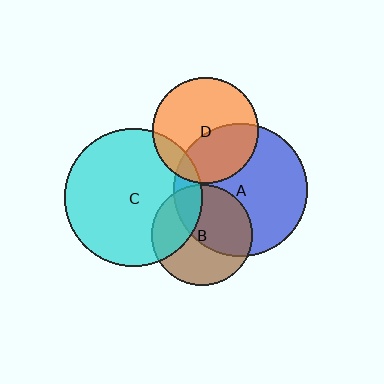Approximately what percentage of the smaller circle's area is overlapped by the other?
Approximately 50%.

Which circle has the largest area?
Circle C (cyan).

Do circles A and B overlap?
Yes.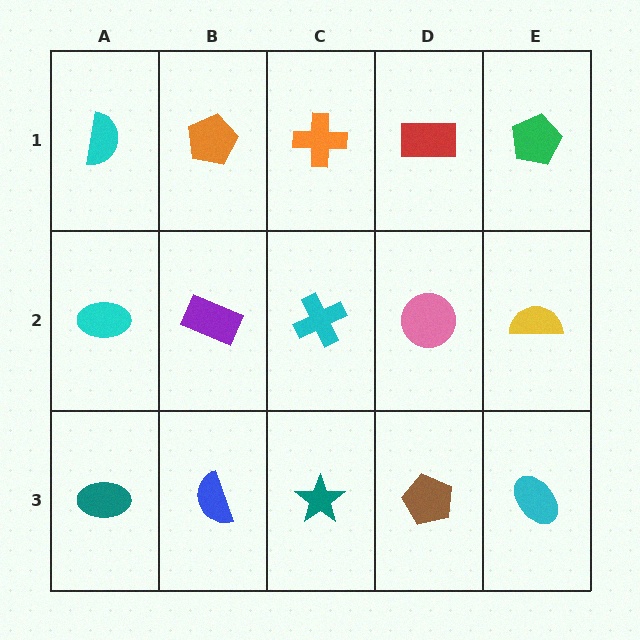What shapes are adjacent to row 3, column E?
A yellow semicircle (row 2, column E), a brown pentagon (row 3, column D).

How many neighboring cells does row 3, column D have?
3.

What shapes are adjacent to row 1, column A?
A cyan ellipse (row 2, column A), an orange pentagon (row 1, column B).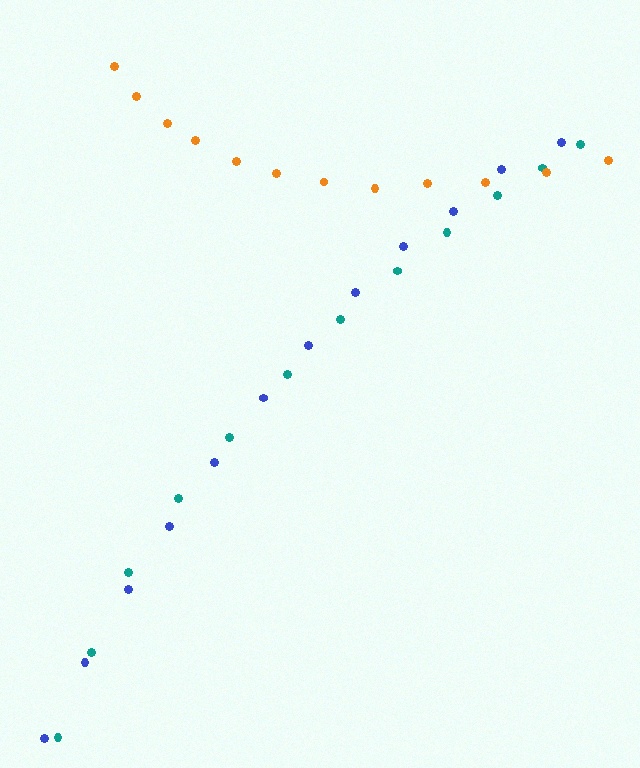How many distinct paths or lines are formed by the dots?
There are 3 distinct paths.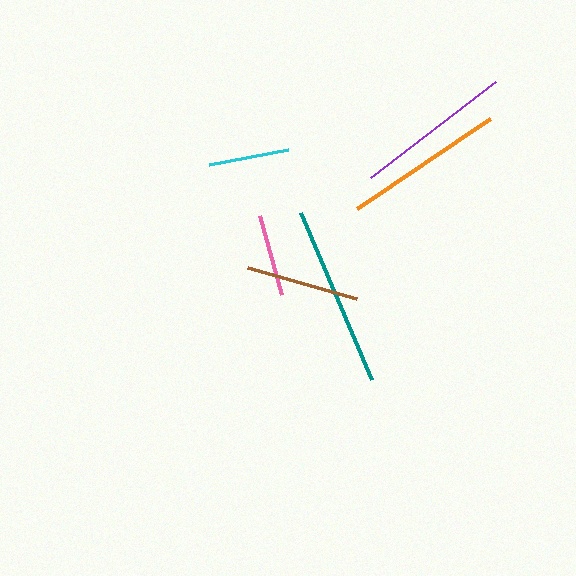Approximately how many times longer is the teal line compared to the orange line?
The teal line is approximately 1.1 times the length of the orange line.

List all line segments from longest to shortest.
From longest to shortest: teal, orange, purple, brown, pink, cyan.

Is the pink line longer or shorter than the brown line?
The brown line is longer than the pink line.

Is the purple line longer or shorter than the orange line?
The orange line is longer than the purple line.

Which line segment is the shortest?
The cyan line is the shortest at approximately 80 pixels.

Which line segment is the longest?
The teal line is the longest at approximately 182 pixels.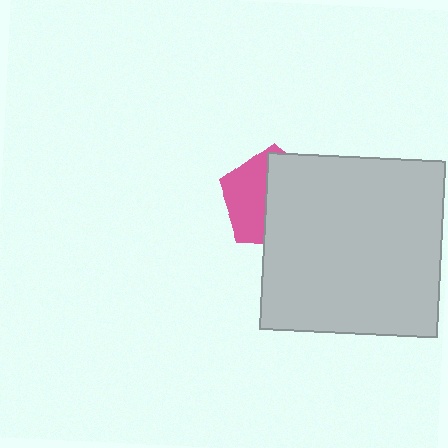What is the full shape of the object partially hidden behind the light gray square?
The partially hidden object is a pink pentagon.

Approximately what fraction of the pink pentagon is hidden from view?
Roughly 58% of the pink pentagon is hidden behind the light gray square.